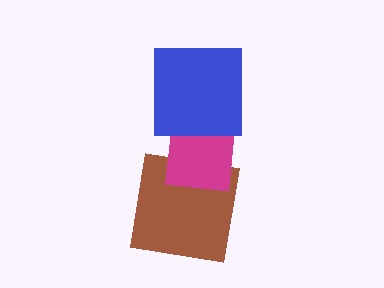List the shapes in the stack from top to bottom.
From top to bottom: the blue square, the magenta square, the brown square.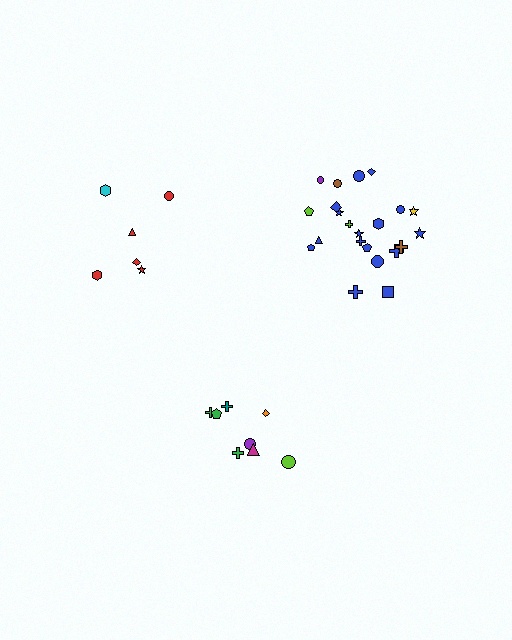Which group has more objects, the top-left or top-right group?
The top-right group.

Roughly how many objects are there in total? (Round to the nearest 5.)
Roughly 35 objects in total.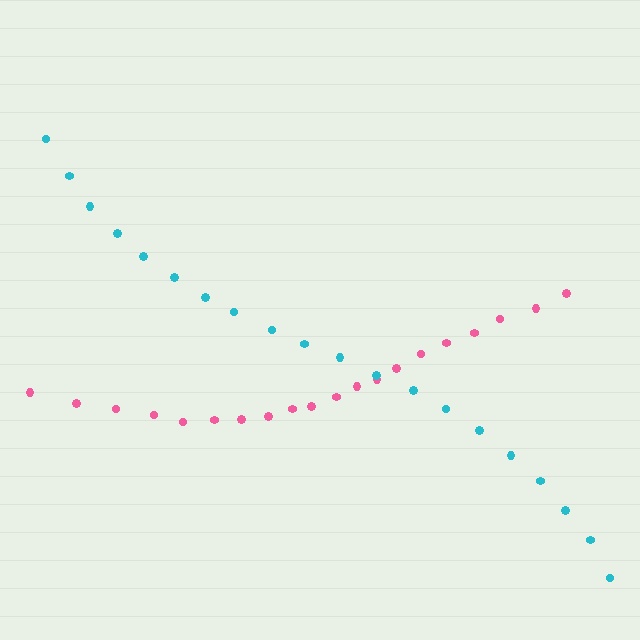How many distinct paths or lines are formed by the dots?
There are 2 distinct paths.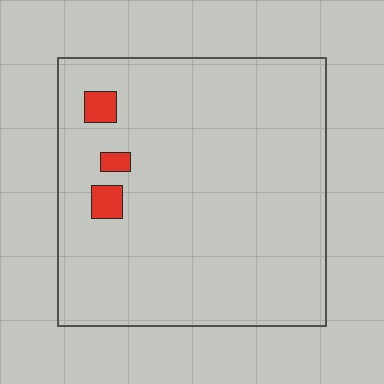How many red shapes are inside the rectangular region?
3.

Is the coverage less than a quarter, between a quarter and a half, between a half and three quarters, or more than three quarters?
Less than a quarter.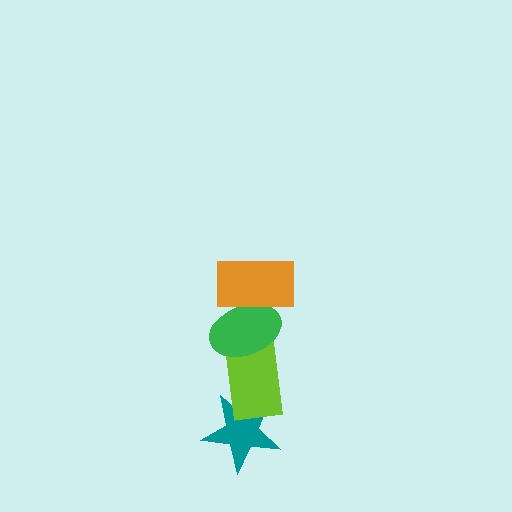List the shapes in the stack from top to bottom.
From top to bottom: the orange rectangle, the green ellipse, the lime rectangle, the teal star.